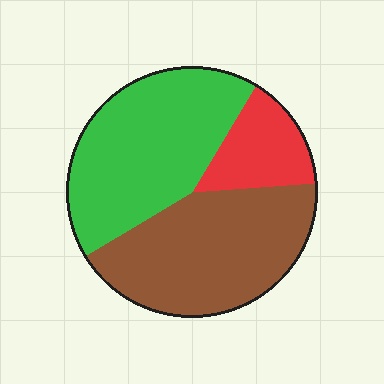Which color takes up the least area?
Red, at roughly 15%.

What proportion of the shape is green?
Green takes up about two fifths (2/5) of the shape.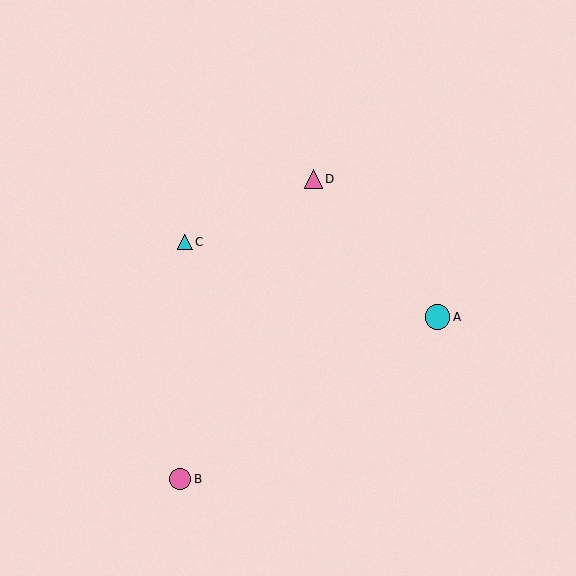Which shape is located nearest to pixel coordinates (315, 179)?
The pink triangle (labeled D) at (313, 179) is nearest to that location.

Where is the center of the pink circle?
The center of the pink circle is at (180, 479).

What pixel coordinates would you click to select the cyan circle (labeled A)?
Click at (438, 317) to select the cyan circle A.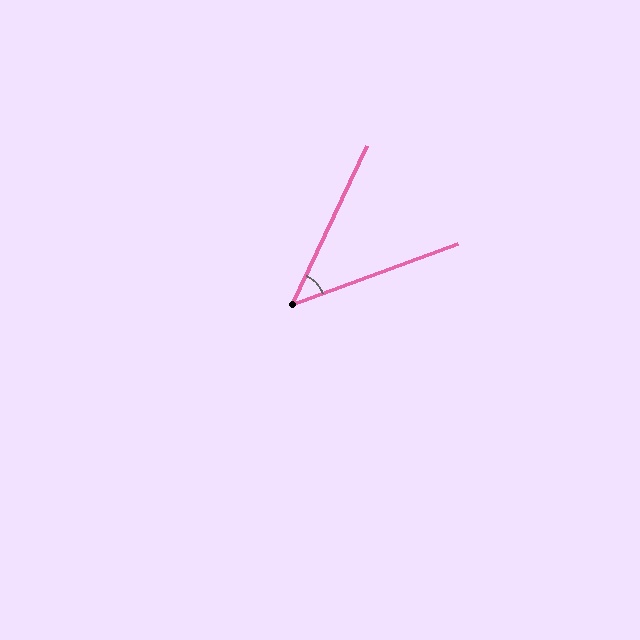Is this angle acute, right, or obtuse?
It is acute.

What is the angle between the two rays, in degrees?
Approximately 44 degrees.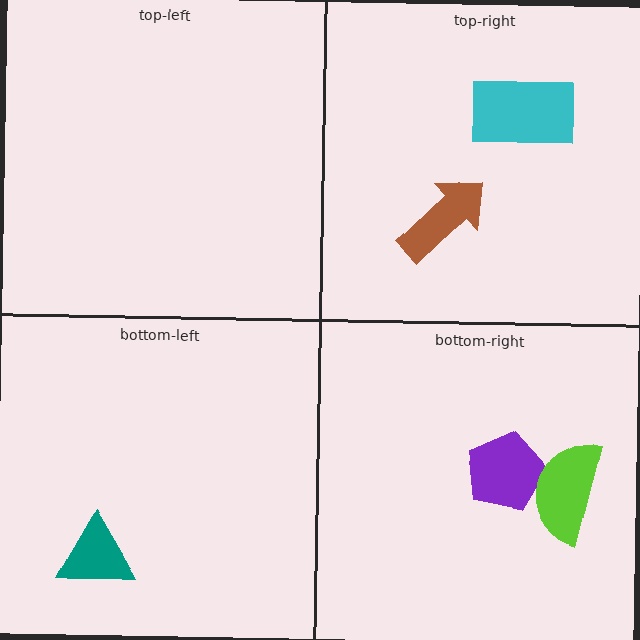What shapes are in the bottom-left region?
The teal triangle.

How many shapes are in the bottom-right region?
2.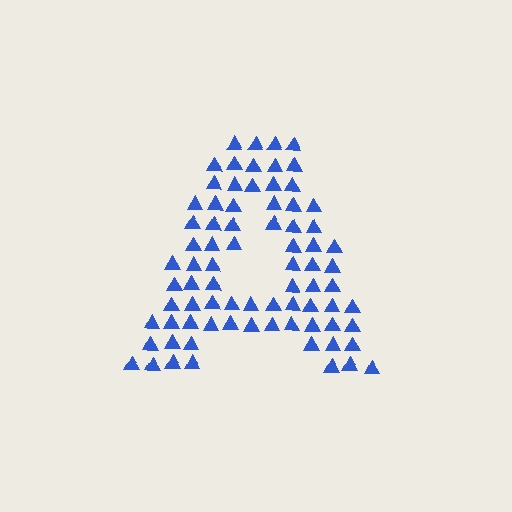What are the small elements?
The small elements are triangles.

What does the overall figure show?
The overall figure shows the letter A.